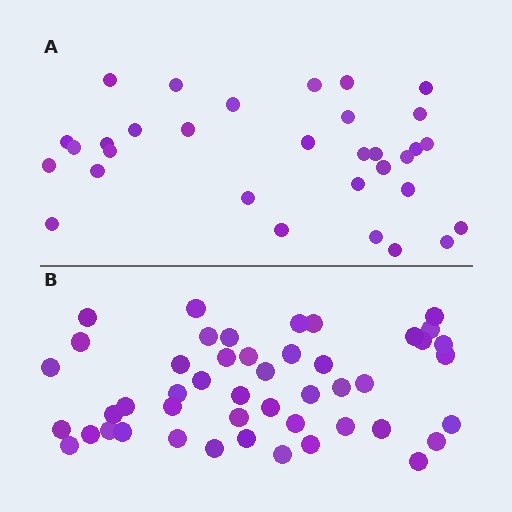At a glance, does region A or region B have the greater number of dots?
Region B (the bottom region) has more dots.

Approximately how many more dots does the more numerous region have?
Region B has approximately 15 more dots than region A.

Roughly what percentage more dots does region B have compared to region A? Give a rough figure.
About 45% more.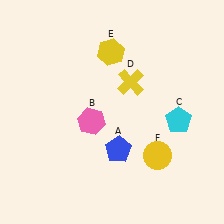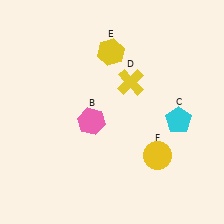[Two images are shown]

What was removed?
The blue pentagon (A) was removed in Image 2.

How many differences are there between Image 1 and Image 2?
There is 1 difference between the two images.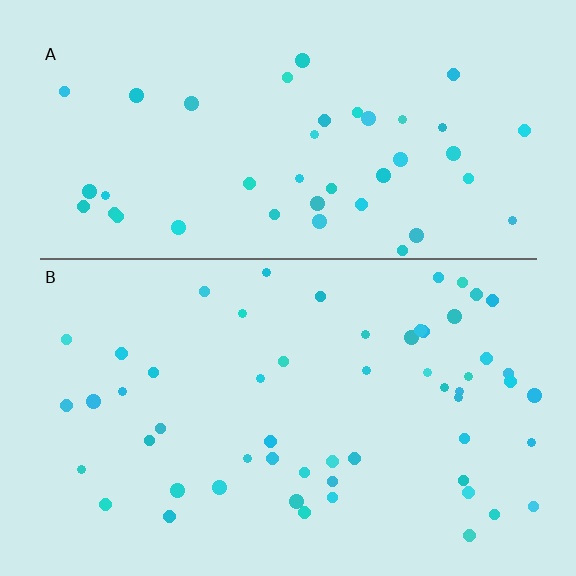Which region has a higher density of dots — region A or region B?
B (the bottom).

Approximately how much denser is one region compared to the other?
Approximately 1.3× — region B over region A.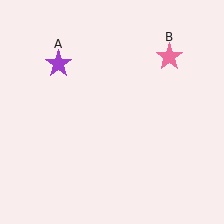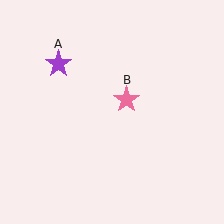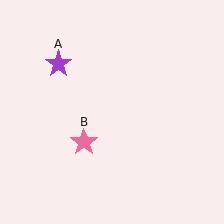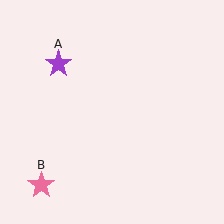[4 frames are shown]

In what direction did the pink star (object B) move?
The pink star (object B) moved down and to the left.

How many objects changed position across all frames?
1 object changed position: pink star (object B).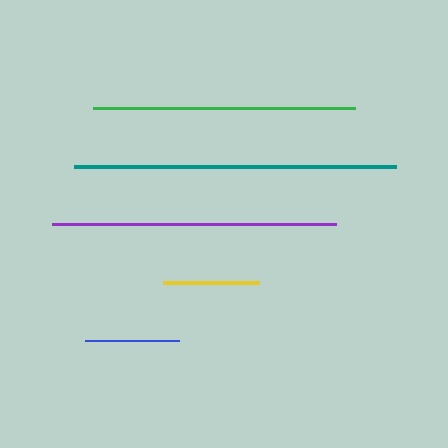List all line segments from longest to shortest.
From longest to shortest: teal, purple, green, yellow, blue.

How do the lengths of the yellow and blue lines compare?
The yellow and blue lines are approximately the same length.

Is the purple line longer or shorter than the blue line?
The purple line is longer than the blue line.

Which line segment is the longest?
The teal line is the longest at approximately 322 pixels.